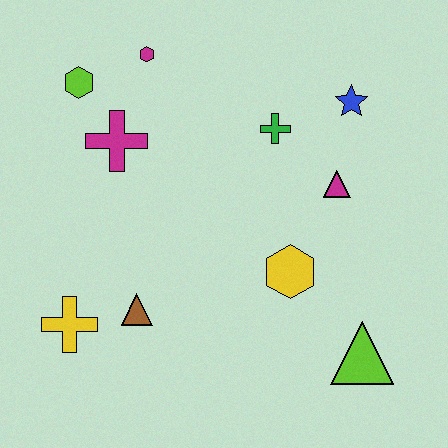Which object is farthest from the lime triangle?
The lime hexagon is farthest from the lime triangle.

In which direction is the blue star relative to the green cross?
The blue star is to the right of the green cross.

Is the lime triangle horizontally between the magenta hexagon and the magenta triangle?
No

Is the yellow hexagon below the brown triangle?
No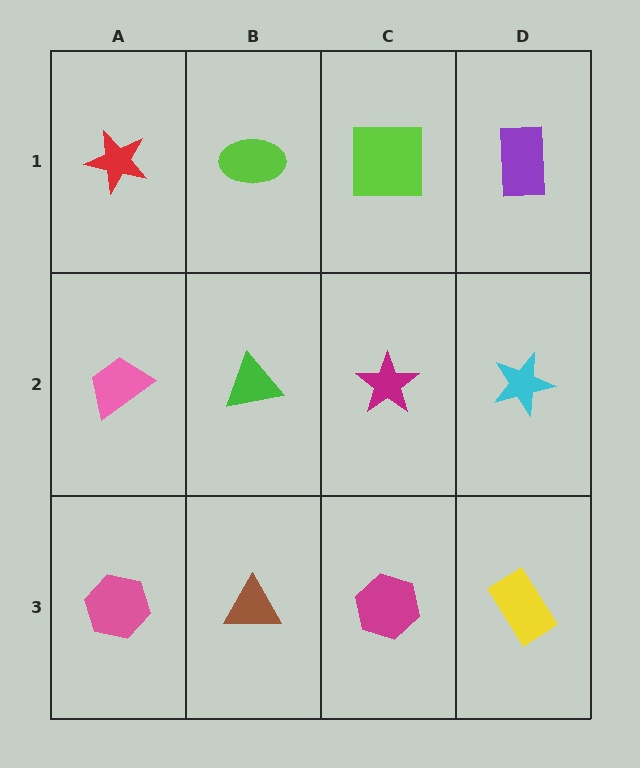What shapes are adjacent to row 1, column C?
A magenta star (row 2, column C), a lime ellipse (row 1, column B), a purple rectangle (row 1, column D).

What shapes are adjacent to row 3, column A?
A pink trapezoid (row 2, column A), a brown triangle (row 3, column B).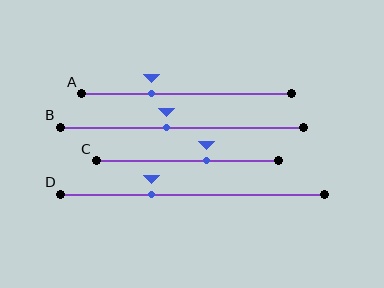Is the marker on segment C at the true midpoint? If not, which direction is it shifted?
No, the marker on segment C is shifted to the right by about 10% of the segment length.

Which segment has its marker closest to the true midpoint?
Segment B has its marker closest to the true midpoint.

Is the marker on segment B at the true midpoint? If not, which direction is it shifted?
No, the marker on segment B is shifted to the left by about 6% of the segment length.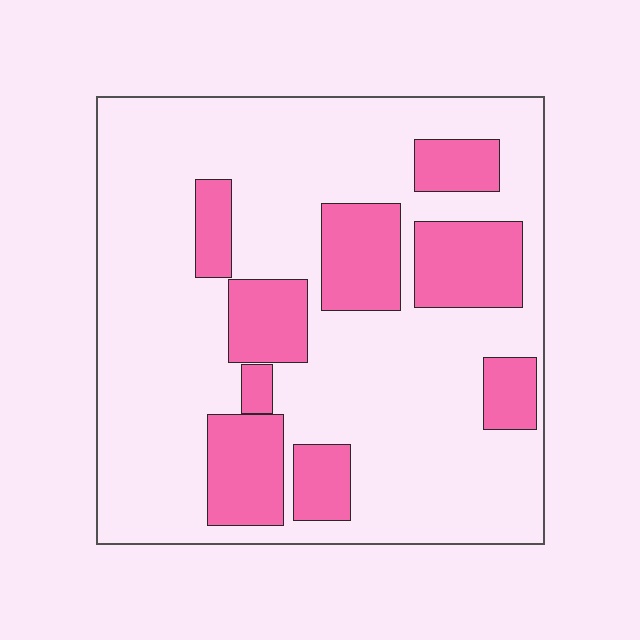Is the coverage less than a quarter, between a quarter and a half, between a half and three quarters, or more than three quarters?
Between a quarter and a half.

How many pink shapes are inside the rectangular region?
9.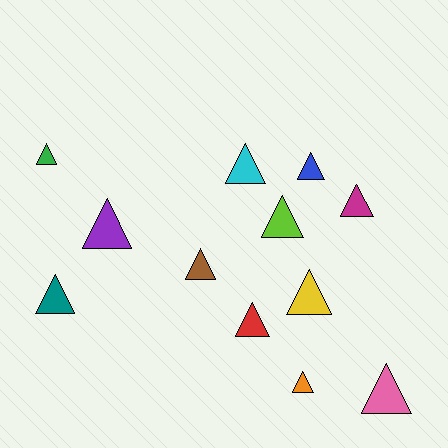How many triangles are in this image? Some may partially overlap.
There are 12 triangles.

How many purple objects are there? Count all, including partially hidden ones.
There is 1 purple object.